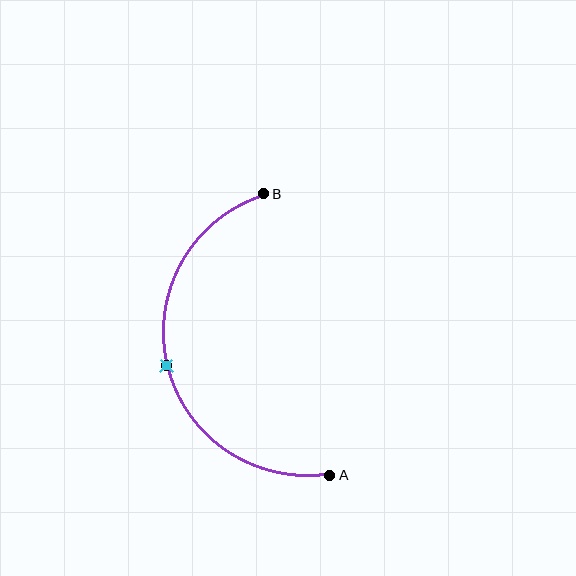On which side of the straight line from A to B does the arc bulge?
The arc bulges to the left of the straight line connecting A and B.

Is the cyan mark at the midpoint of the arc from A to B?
Yes. The cyan mark lies on the arc at equal arc-length from both A and B — it is the arc midpoint.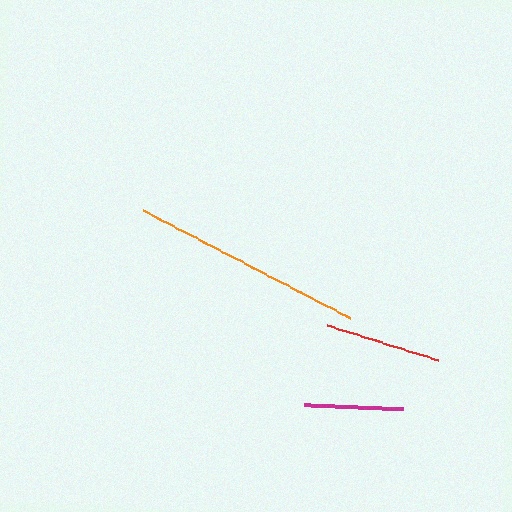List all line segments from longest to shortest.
From longest to shortest: orange, red, magenta.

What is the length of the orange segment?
The orange segment is approximately 234 pixels long.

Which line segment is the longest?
The orange line is the longest at approximately 234 pixels.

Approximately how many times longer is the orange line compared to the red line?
The orange line is approximately 2.0 times the length of the red line.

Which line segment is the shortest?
The magenta line is the shortest at approximately 99 pixels.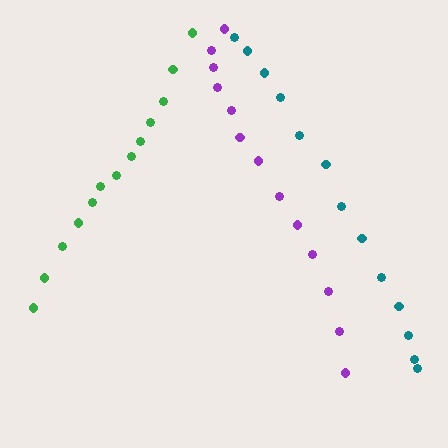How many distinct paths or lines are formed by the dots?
There are 3 distinct paths.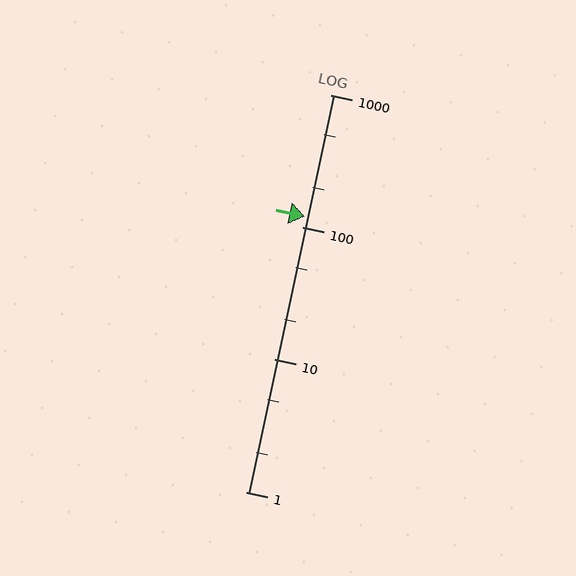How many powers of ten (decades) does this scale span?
The scale spans 3 decades, from 1 to 1000.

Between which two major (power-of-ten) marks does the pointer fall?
The pointer is between 100 and 1000.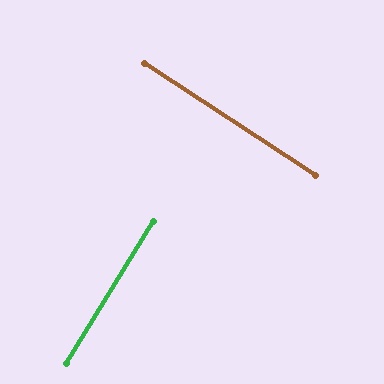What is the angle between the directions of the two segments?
Approximately 88 degrees.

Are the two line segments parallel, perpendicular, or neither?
Perpendicular — they meet at approximately 88°.